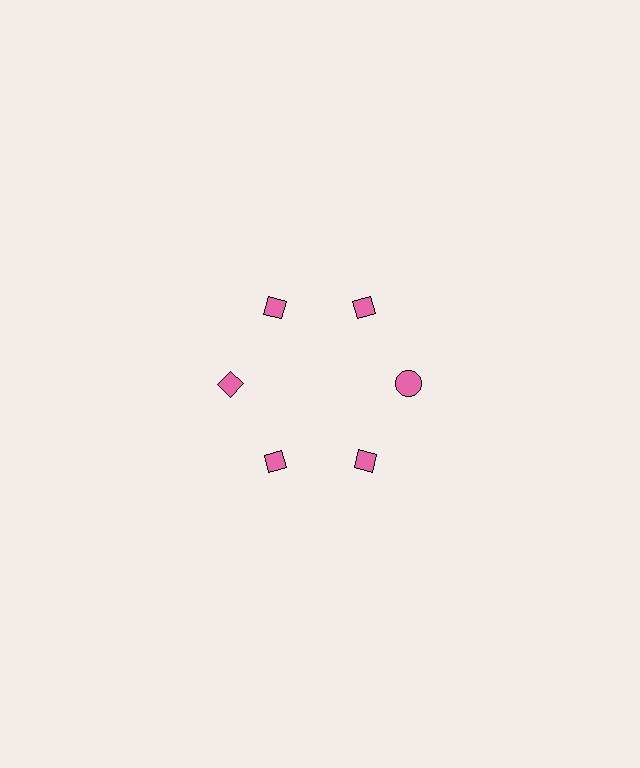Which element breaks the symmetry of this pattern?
The pink circle at roughly the 3 o'clock position breaks the symmetry. All other shapes are pink diamonds.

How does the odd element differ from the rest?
It has a different shape: circle instead of diamond.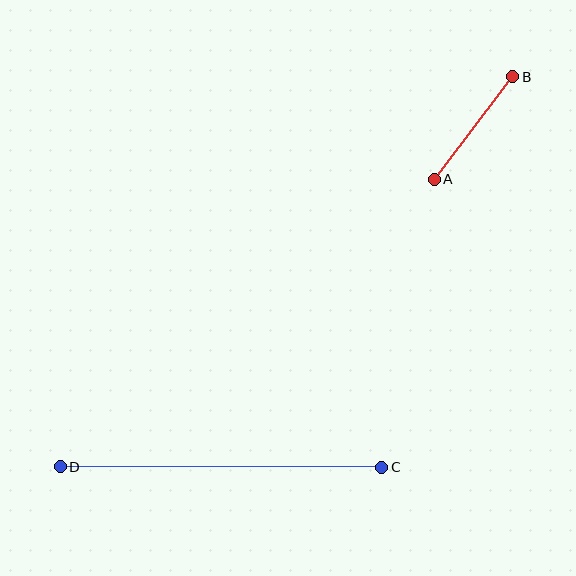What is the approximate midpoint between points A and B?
The midpoint is at approximately (473, 128) pixels.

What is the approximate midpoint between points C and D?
The midpoint is at approximately (221, 467) pixels.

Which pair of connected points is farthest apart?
Points C and D are farthest apart.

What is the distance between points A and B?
The distance is approximately 129 pixels.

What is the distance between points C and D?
The distance is approximately 321 pixels.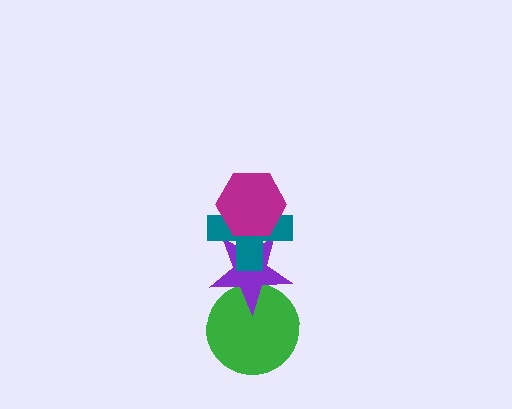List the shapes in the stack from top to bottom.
From top to bottom: the magenta hexagon, the teal cross, the purple star, the green circle.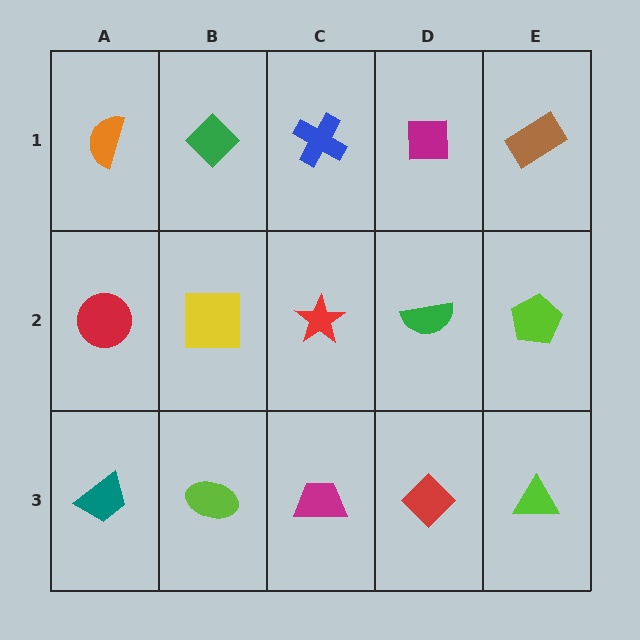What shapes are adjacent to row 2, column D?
A magenta square (row 1, column D), a red diamond (row 3, column D), a red star (row 2, column C), a lime pentagon (row 2, column E).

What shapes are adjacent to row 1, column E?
A lime pentagon (row 2, column E), a magenta square (row 1, column D).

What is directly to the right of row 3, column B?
A magenta trapezoid.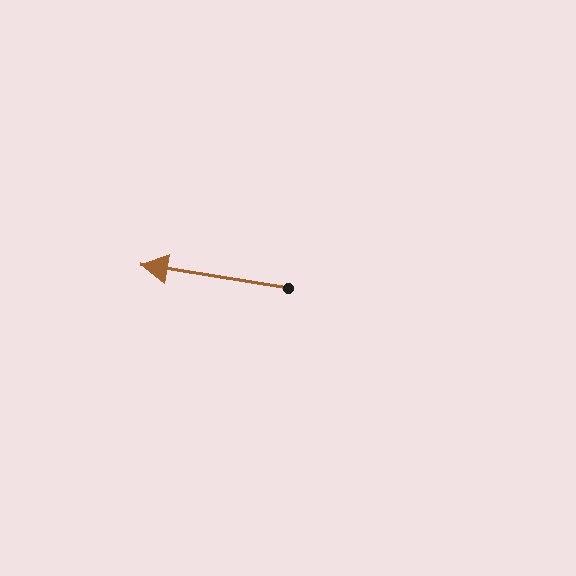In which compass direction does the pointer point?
West.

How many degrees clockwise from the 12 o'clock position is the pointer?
Approximately 279 degrees.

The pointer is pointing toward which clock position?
Roughly 9 o'clock.